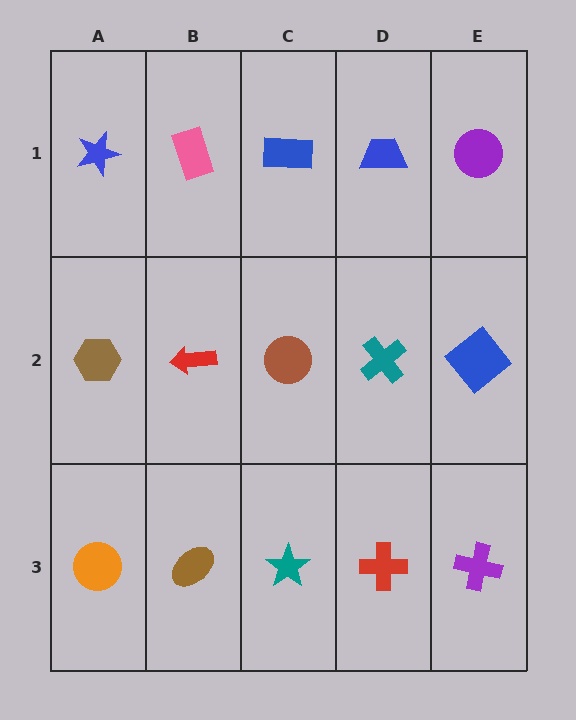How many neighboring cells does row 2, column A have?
3.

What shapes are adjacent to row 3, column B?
A red arrow (row 2, column B), an orange circle (row 3, column A), a teal star (row 3, column C).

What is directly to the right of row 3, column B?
A teal star.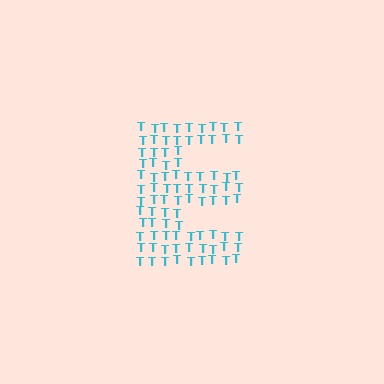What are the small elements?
The small elements are letter T's.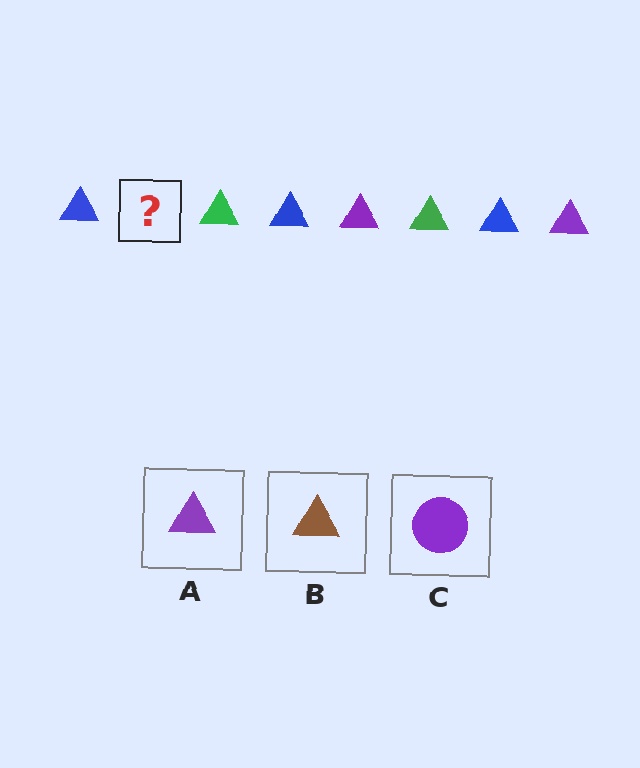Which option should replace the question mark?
Option A.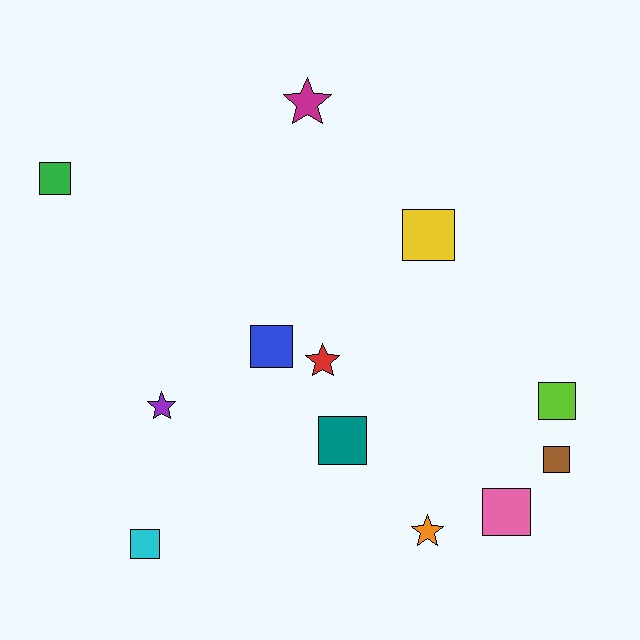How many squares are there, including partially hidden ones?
There are 8 squares.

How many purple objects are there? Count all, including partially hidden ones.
There is 1 purple object.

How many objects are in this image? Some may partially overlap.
There are 12 objects.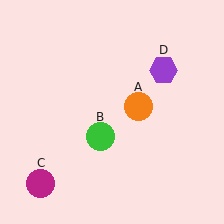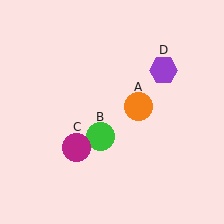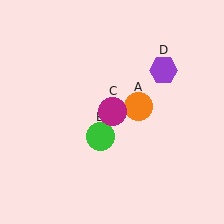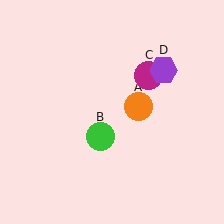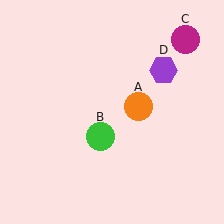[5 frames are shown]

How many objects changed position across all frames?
1 object changed position: magenta circle (object C).